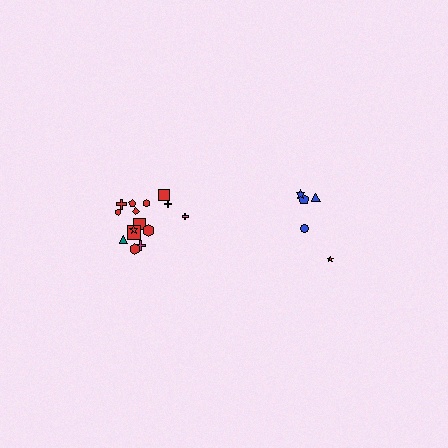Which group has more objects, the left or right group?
The left group.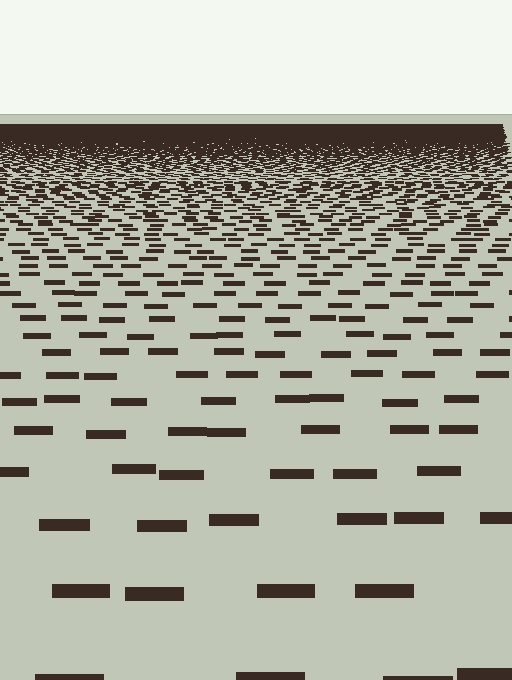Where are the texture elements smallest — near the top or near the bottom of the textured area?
Near the top.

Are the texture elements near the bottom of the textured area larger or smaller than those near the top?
Larger. Near the bottom, elements are closer to the viewer and appear at a bigger on-screen size.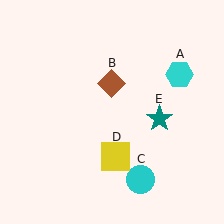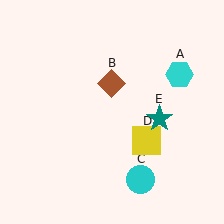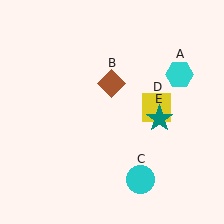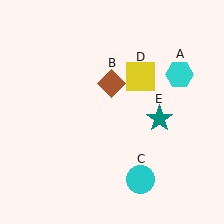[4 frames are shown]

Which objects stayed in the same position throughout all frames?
Cyan hexagon (object A) and brown diamond (object B) and cyan circle (object C) and teal star (object E) remained stationary.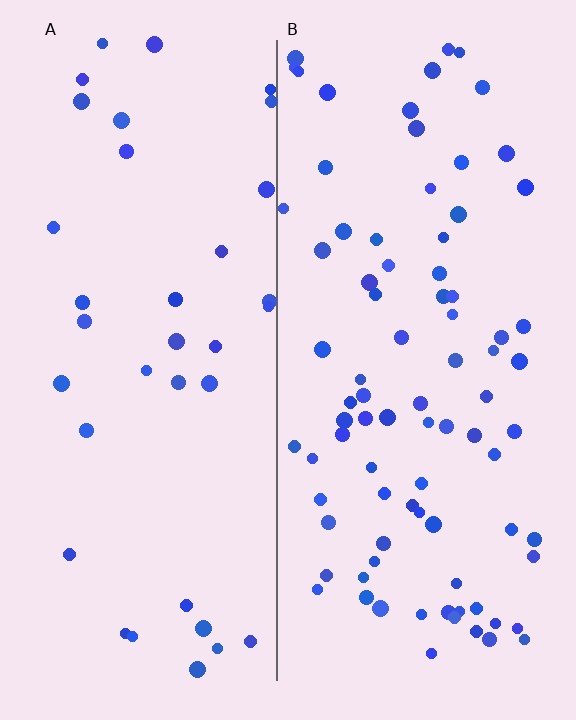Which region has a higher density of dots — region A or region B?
B (the right).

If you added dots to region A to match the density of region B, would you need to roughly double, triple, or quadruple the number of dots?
Approximately double.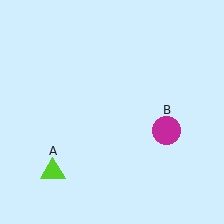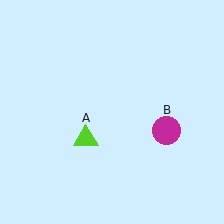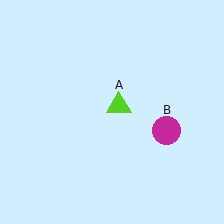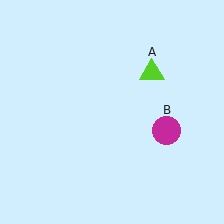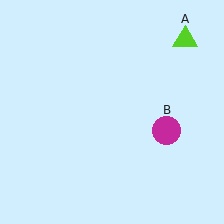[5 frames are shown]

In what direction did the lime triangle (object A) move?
The lime triangle (object A) moved up and to the right.